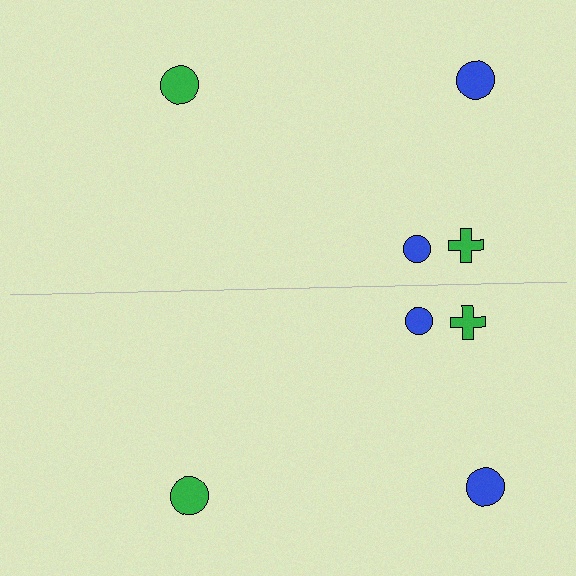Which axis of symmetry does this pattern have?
The pattern has a horizontal axis of symmetry running through the center of the image.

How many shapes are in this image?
There are 8 shapes in this image.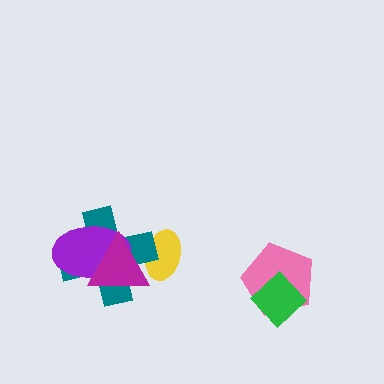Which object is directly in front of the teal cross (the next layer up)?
The purple ellipse is directly in front of the teal cross.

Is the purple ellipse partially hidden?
Yes, it is partially covered by another shape.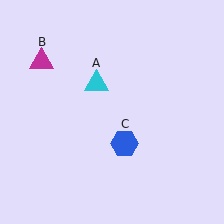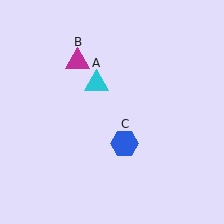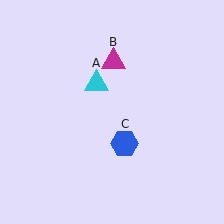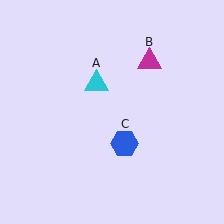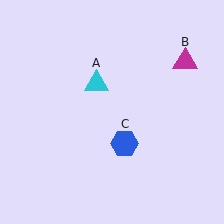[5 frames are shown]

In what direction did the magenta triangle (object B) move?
The magenta triangle (object B) moved right.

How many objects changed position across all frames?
1 object changed position: magenta triangle (object B).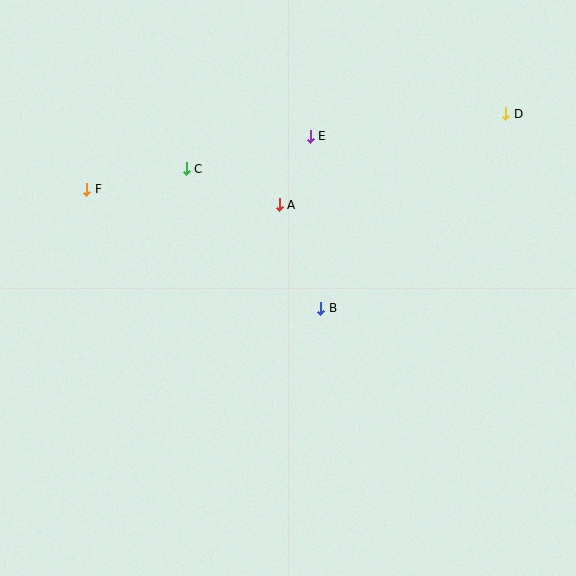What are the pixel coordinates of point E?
Point E is at (310, 136).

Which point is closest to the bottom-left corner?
Point F is closest to the bottom-left corner.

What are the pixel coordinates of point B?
Point B is at (321, 308).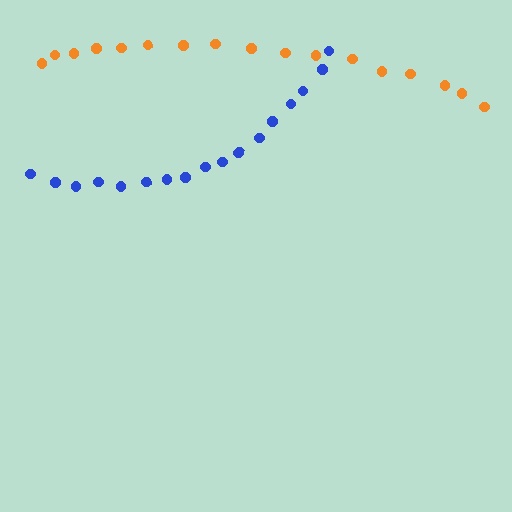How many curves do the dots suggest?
There are 2 distinct paths.